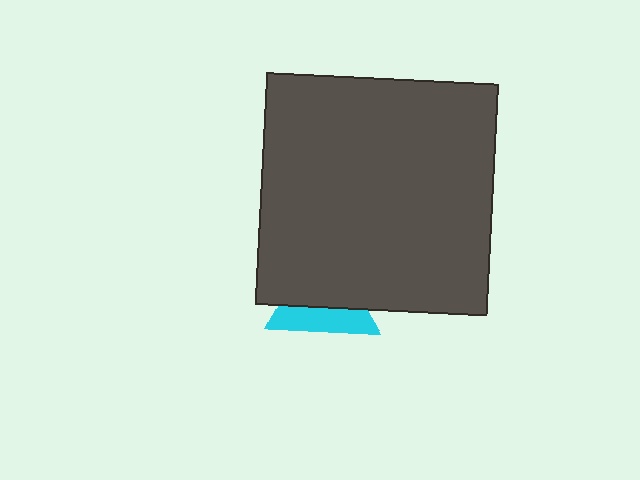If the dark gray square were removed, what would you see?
You would see the complete cyan triangle.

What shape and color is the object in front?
The object in front is a dark gray square.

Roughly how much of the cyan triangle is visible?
A small part of it is visible (roughly 42%).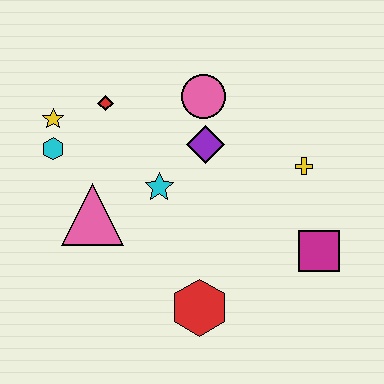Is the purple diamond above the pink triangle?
Yes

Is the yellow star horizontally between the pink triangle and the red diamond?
No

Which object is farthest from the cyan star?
The magenta square is farthest from the cyan star.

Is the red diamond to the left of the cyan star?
Yes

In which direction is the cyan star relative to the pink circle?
The cyan star is below the pink circle.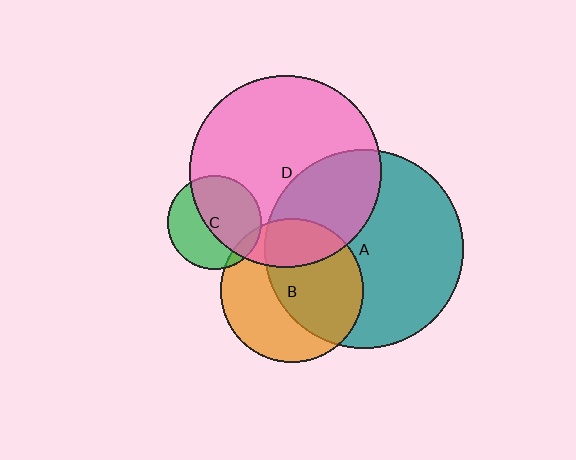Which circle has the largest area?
Circle A (teal).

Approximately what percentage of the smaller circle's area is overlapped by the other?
Approximately 25%.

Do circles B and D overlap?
Yes.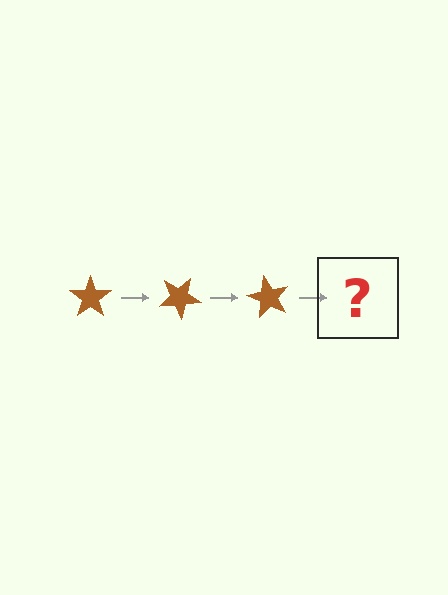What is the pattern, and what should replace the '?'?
The pattern is that the star rotates 30 degrees each step. The '?' should be a brown star rotated 90 degrees.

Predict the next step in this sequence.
The next step is a brown star rotated 90 degrees.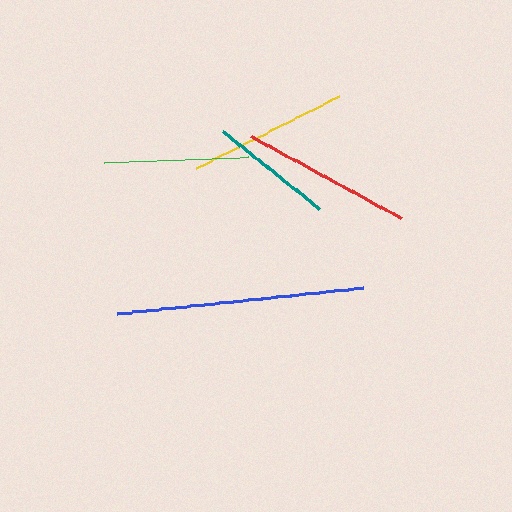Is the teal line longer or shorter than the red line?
The red line is longer than the teal line.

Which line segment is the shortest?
The teal line is the shortest at approximately 125 pixels.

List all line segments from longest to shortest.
From longest to shortest: blue, red, yellow, green, teal.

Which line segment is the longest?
The blue line is the longest at approximately 247 pixels.